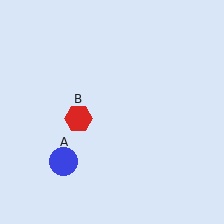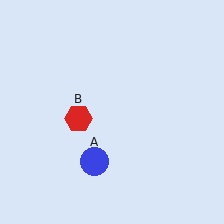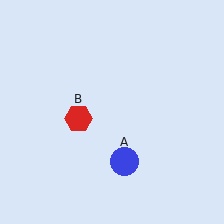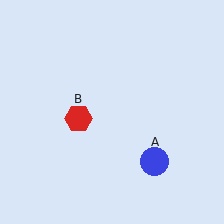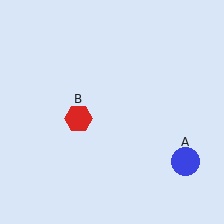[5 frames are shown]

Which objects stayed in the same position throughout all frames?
Red hexagon (object B) remained stationary.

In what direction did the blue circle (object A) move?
The blue circle (object A) moved right.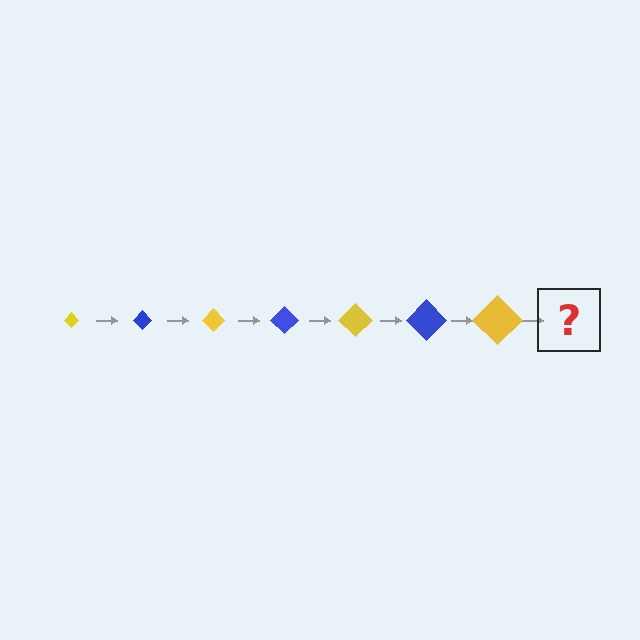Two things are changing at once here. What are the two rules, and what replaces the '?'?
The two rules are that the diamond grows larger each step and the color cycles through yellow and blue. The '?' should be a blue diamond, larger than the previous one.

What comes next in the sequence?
The next element should be a blue diamond, larger than the previous one.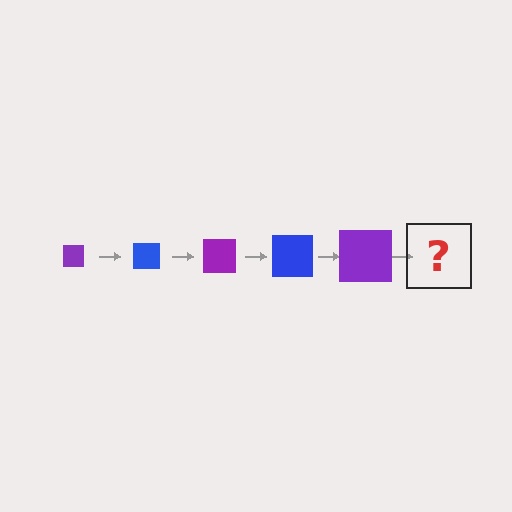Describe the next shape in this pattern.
It should be a blue square, larger than the previous one.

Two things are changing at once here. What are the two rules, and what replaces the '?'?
The two rules are that the square grows larger each step and the color cycles through purple and blue. The '?' should be a blue square, larger than the previous one.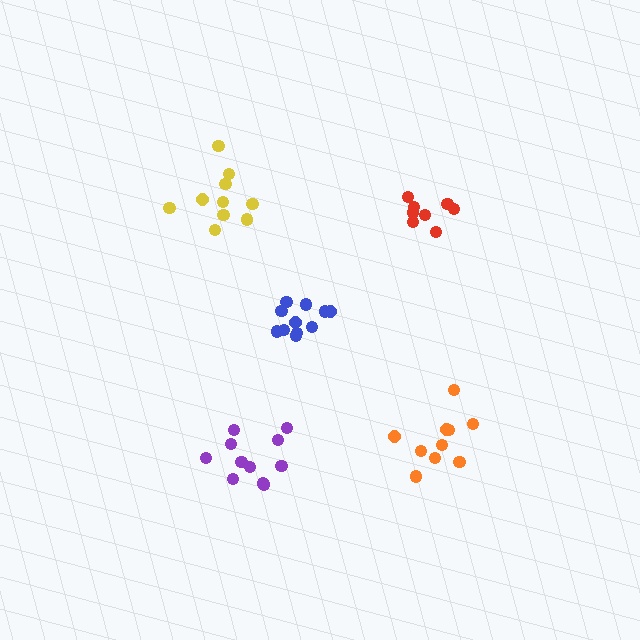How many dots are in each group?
Group 1: 8 dots, Group 2: 10 dots, Group 3: 10 dots, Group 4: 11 dots, Group 5: 11 dots (50 total).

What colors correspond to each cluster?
The clusters are colored: red, orange, yellow, purple, blue.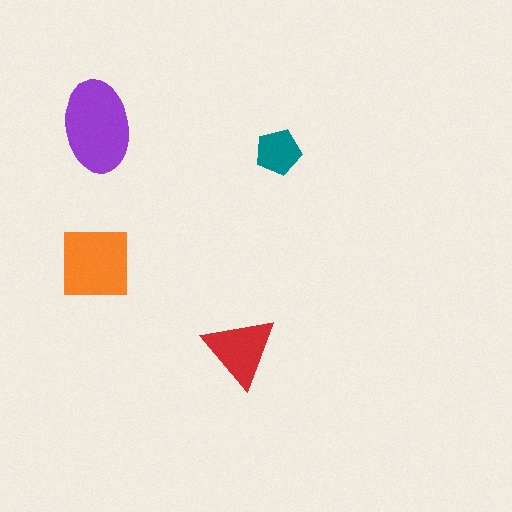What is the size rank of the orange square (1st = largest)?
2nd.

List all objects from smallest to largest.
The teal pentagon, the red triangle, the orange square, the purple ellipse.